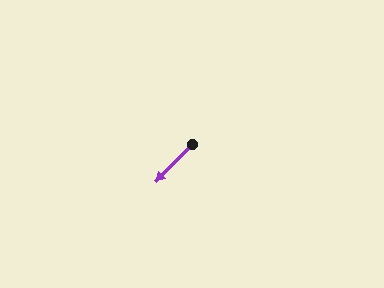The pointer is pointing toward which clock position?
Roughly 7 o'clock.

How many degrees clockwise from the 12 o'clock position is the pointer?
Approximately 224 degrees.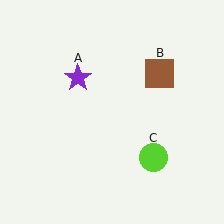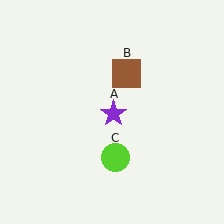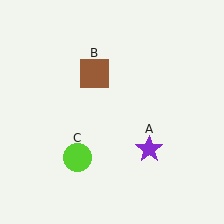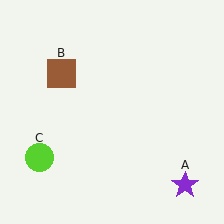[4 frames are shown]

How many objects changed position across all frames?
3 objects changed position: purple star (object A), brown square (object B), lime circle (object C).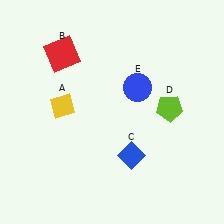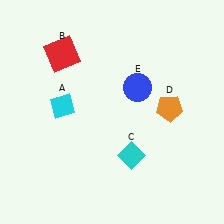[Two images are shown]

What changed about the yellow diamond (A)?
In Image 1, A is yellow. In Image 2, it changed to cyan.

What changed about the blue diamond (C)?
In Image 1, C is blue. In Image 2, it changed to cyan.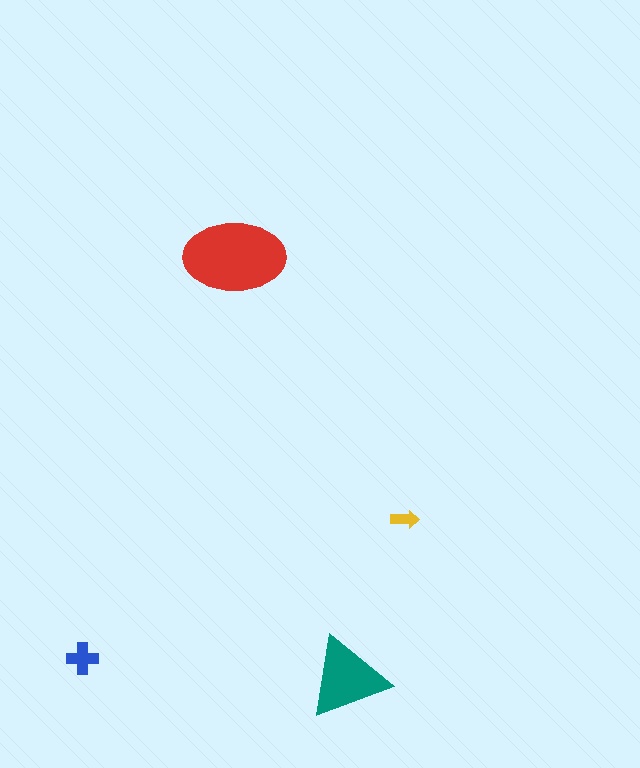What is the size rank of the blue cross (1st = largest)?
3rd.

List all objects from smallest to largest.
The yellow arrow, the blue cross, the teal triangle, the red ellipse.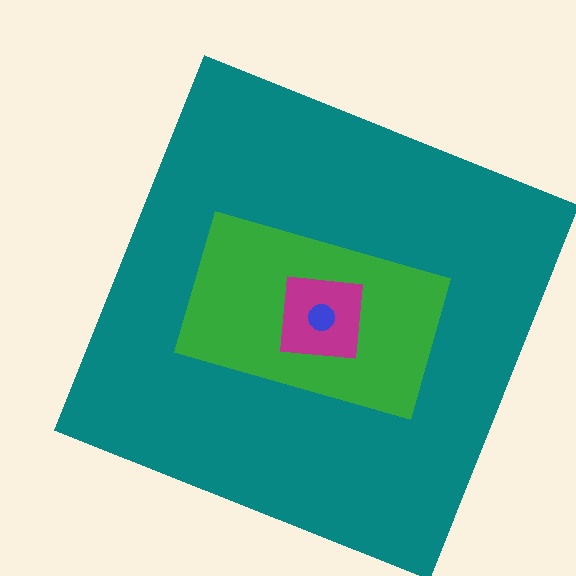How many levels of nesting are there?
4.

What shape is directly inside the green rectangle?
The magenta square.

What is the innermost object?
The blue circle.